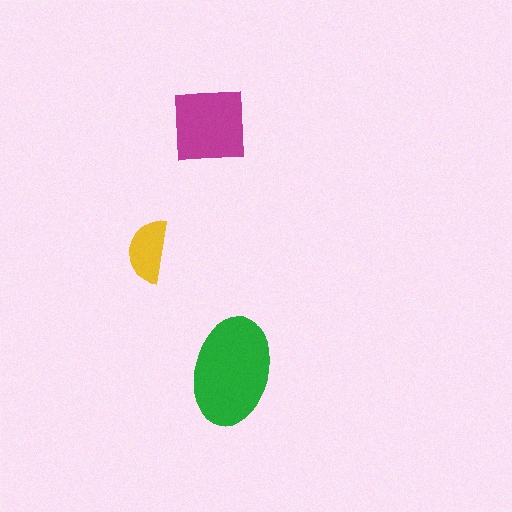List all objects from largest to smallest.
The green ellipse, the magenta square, the yellow semicircle.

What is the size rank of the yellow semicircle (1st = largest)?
3rd.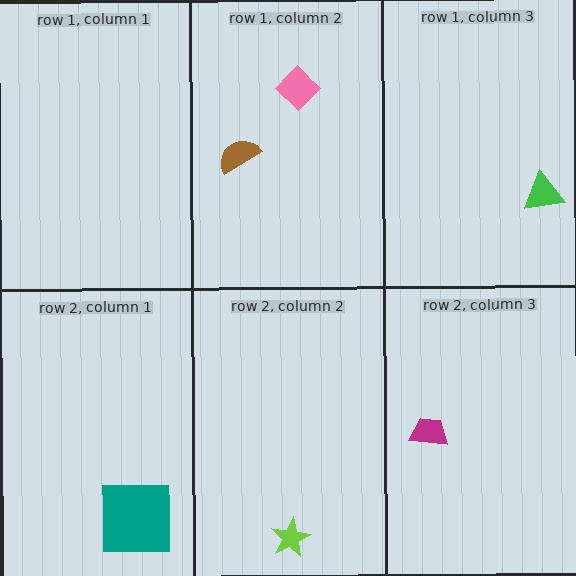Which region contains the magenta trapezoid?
The row 2, column 3 region.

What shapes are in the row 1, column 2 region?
The pink diamond, the brown semicircle.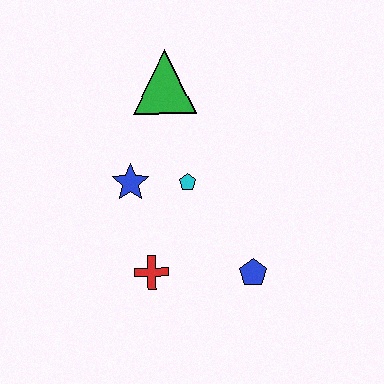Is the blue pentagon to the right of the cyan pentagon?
Yes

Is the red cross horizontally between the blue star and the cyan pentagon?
Yes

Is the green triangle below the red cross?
No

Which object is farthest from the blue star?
The blue pentagon is farthest from the blue star.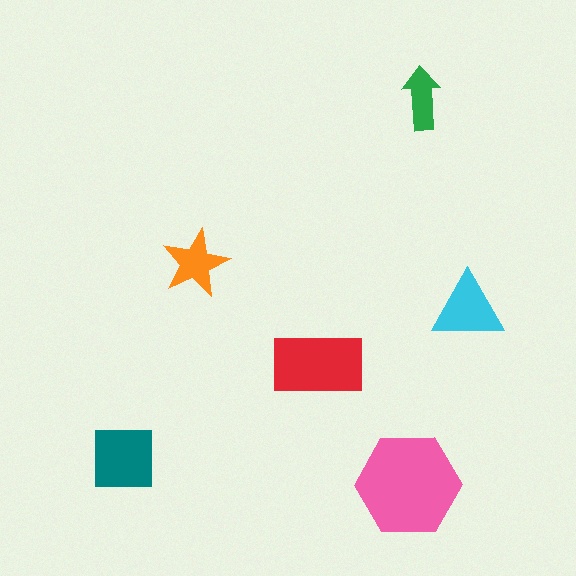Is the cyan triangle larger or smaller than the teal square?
Smaller.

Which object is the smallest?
The green arrow.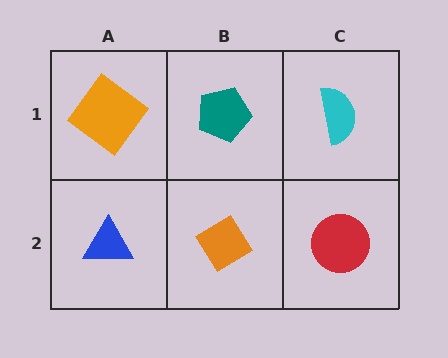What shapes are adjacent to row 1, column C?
A red circle (row 2, column C), a teal pentagon (row 1, column B).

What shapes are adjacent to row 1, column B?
An orange diamond (row 2, column B), an orange diamond (row 1, column A), a cyan semicircle (row 1, column C).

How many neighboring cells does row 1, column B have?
3.